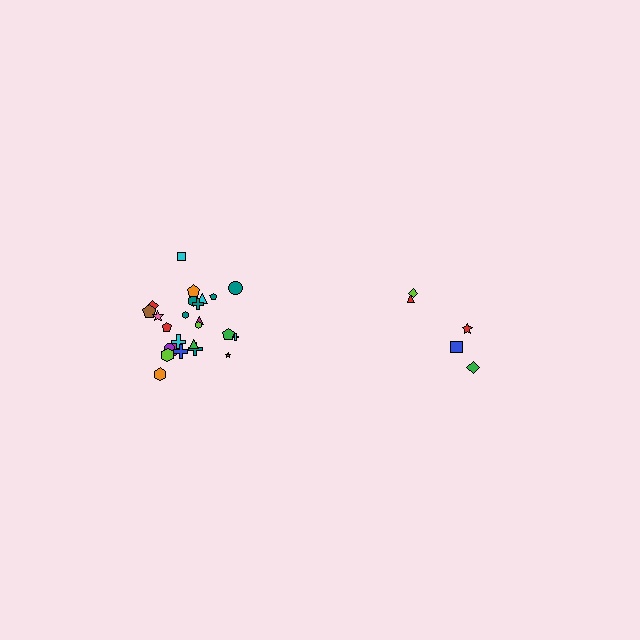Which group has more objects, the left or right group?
The left group.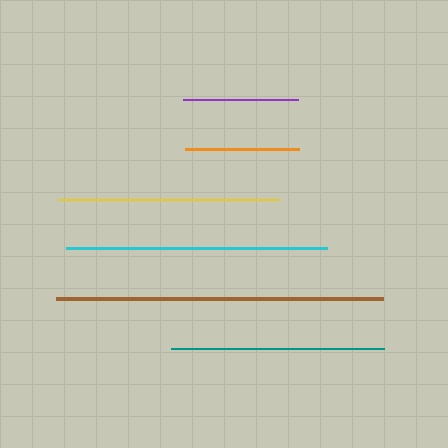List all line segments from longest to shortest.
From longest to shortest: brown, cyan, yellow, teal, purple, orange.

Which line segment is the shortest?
The orange line is the shortest at approximately 114 pixels.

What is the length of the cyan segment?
The cyan segment is approximately 261 pixels long.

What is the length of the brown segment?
The brown segment is approximately 326 pixels long.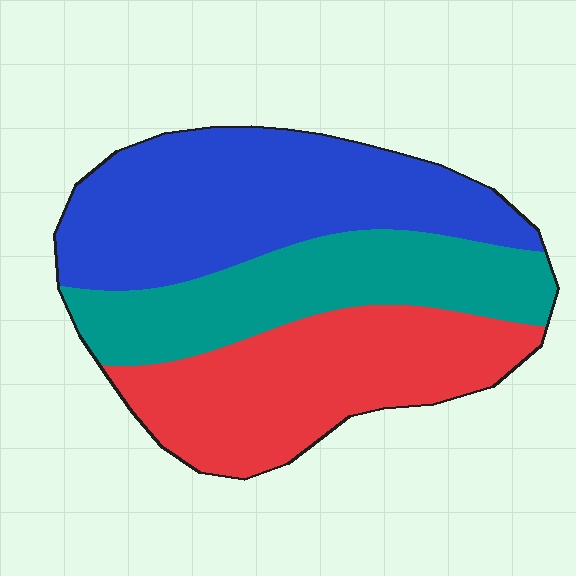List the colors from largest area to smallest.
From largest to smallest: blue, red, teal.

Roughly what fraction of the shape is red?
Red takes up about one third (1/3) of the shape.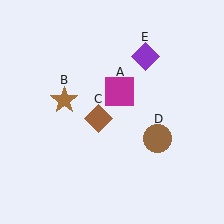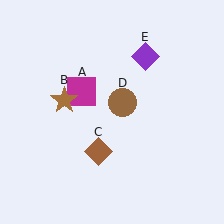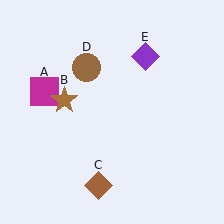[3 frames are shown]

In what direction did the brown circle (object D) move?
The brown circle (object D) moved up and to the left.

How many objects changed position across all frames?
3 objects changed position: magenta square (object A), brown diamond (object C), brown circle (object D).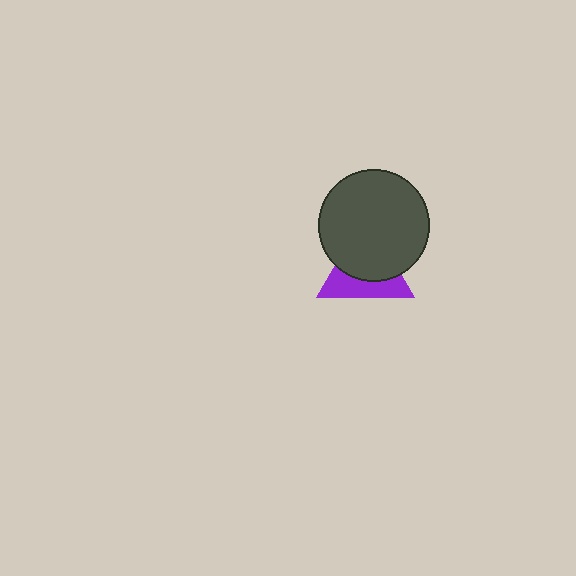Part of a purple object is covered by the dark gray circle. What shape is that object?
It is a triangle.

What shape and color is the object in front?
The object in front is a dark gray circle.